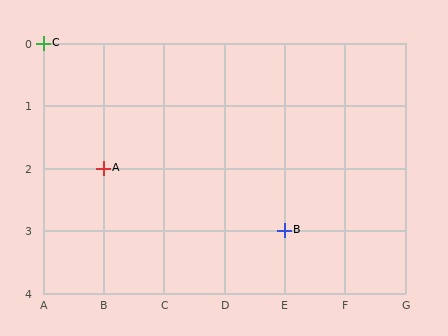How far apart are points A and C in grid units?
Points A and C are 1 column and 2 rows apart (about 2.2 grid units diagonally).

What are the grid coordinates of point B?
Point B is at grid coordinates (E, 3).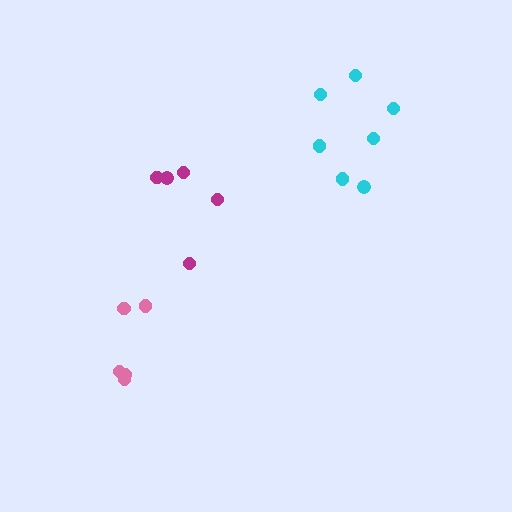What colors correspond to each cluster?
The clusters are colored: magenta, cyan, pink.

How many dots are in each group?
Group 1: 5 dots, Group 2: 7 dots, Group 3: 5 dots (17 total).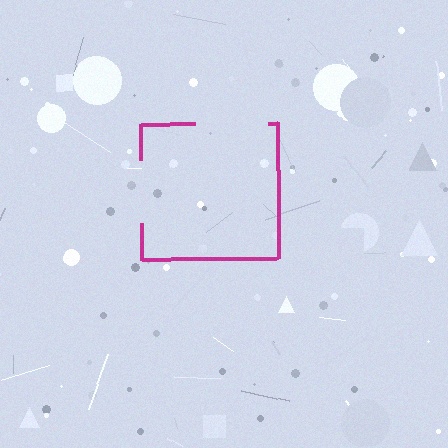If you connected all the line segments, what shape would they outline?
They would outline a square.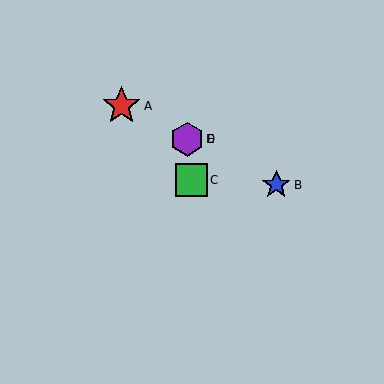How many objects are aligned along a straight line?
4 objects (A, B, D, E) are aligned along a straight line.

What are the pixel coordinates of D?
Object D is at (188, 140).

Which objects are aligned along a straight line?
Objects A, B, D, E are aligned along a straight line.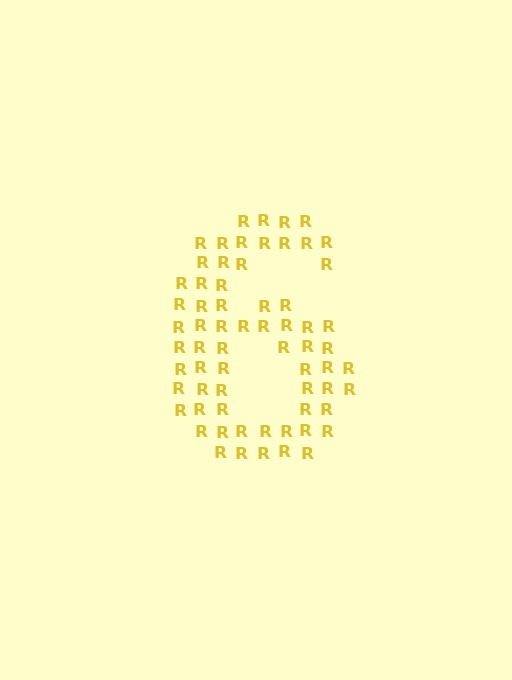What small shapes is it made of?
It is made of small letter R's.